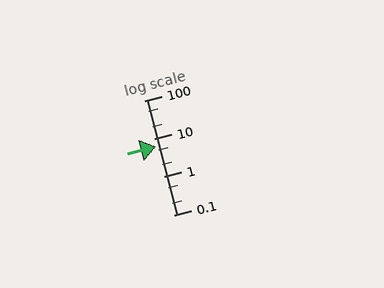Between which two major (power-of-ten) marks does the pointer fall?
The pointer is between 1 and 10.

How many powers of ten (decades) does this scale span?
The scale spans 3 decades, from 0.1 to 100.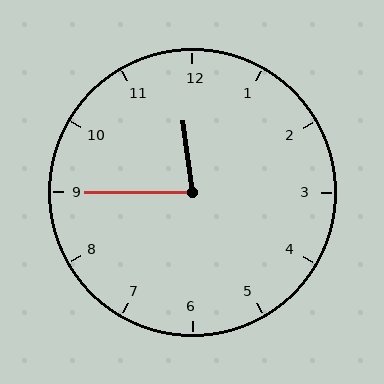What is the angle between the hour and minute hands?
Approximately 82 degrees.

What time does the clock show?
11:45.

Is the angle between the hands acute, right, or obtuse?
It is acute.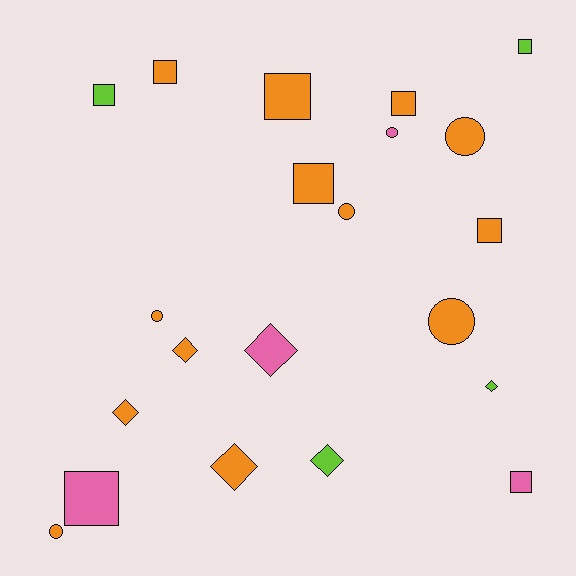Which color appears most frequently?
Orange, with 13 objects.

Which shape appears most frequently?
Square, with 9 objects.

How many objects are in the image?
There are 21 objects.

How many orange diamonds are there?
There are 3 orange diamonds.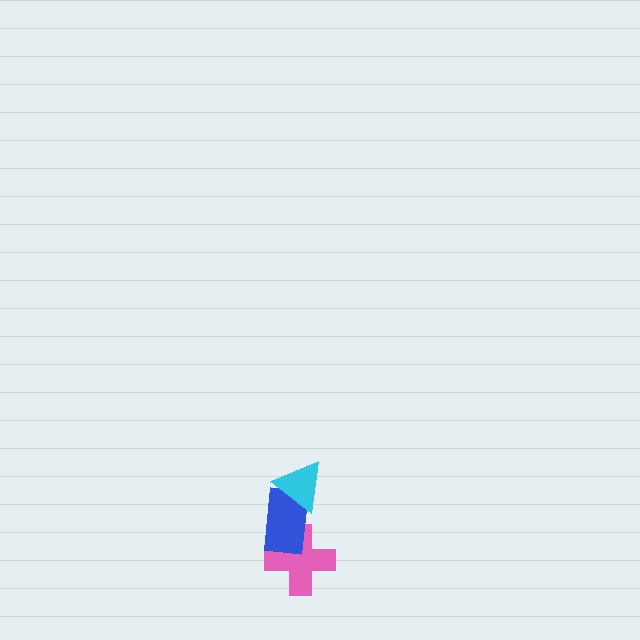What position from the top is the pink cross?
The pink cross is 3rd from the top.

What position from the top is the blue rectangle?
The blue rectangle is 2nd from the top.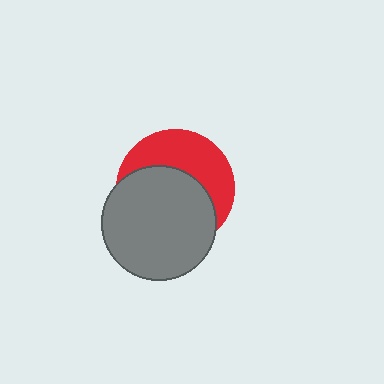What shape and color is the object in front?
The object in front is a gray circle.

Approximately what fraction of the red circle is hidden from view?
Roughly 58% of the red circle is hidden behind the gray circle.